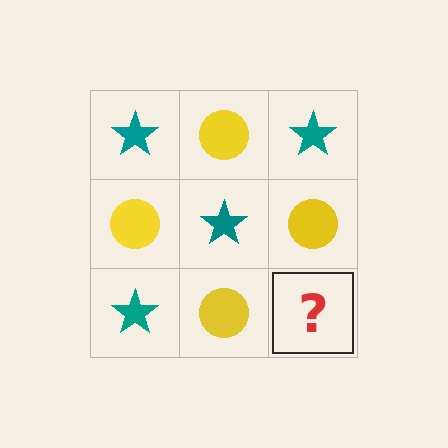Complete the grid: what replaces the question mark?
The question mark should be replaced with a teal star.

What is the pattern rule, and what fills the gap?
The rule is that it alternates teal star and yellow circle in a checkerboard pattern. The gap should be filled with a teal star.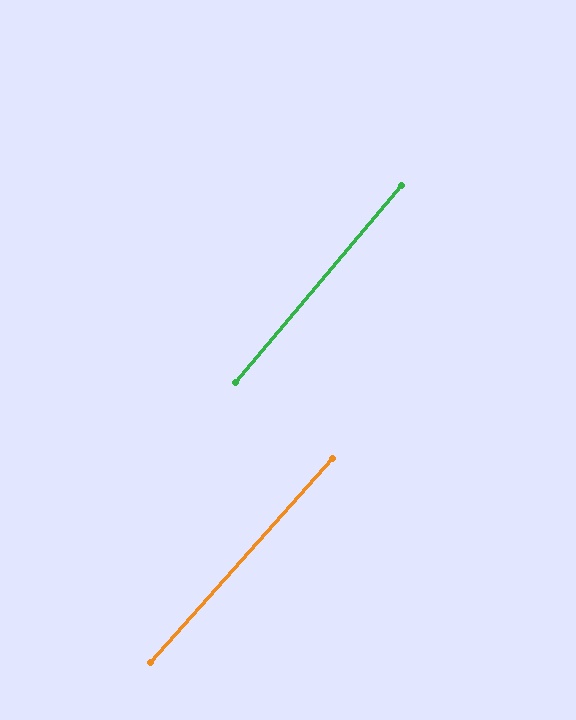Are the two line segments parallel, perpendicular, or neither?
Parallel — their directions differ by only 1.7°.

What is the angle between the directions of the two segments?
Approximately 2 degrees.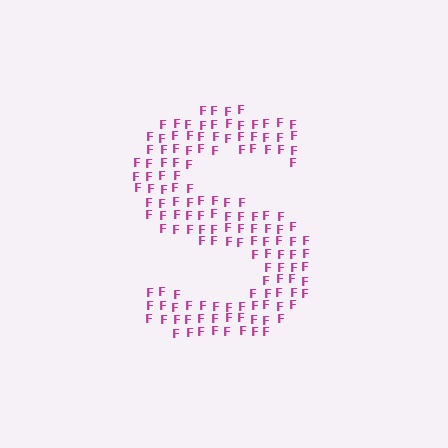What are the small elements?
The small elements are letter F's.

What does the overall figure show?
The overall figure shows the letter S.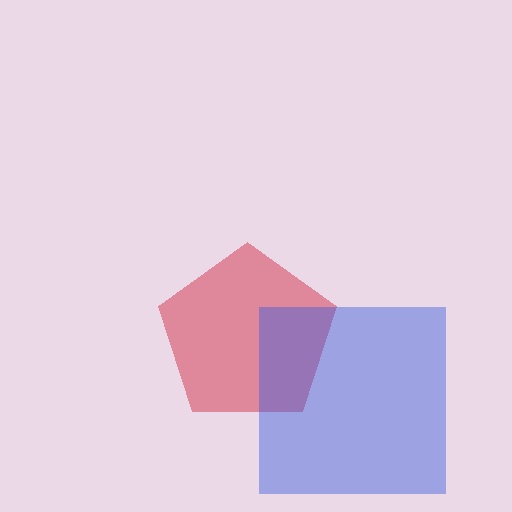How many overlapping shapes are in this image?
There are 2 overlapping shapes in the image.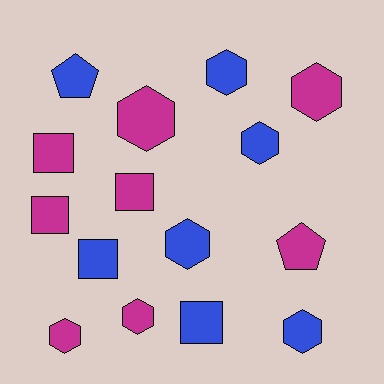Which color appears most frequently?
Magenta, with 8 objects.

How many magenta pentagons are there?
There is 1 magenta pentagon.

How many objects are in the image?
There are 15 objects.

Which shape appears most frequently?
Hexagon, with 8 objects.